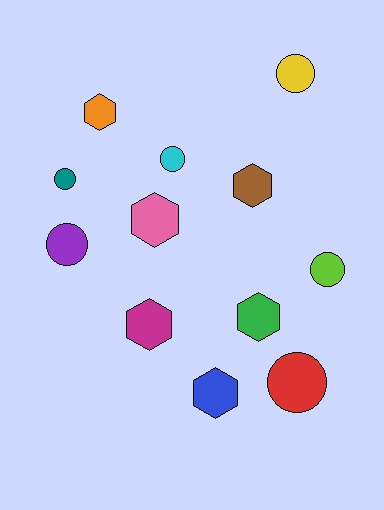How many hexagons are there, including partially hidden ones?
There are 6 hexagons.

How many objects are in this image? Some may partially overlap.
There are 12 objects.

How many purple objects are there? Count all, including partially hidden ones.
There is 1 purple object.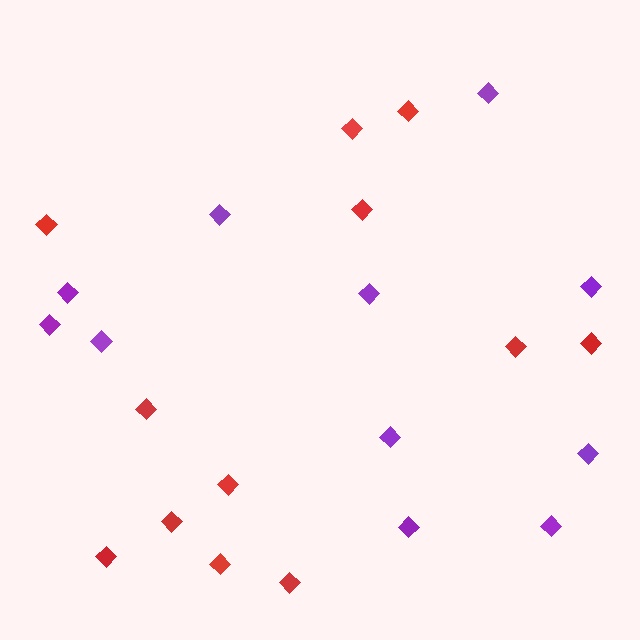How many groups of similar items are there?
There are 2 groups: one group of red diamonds (12) and one group of purple diamonds (11).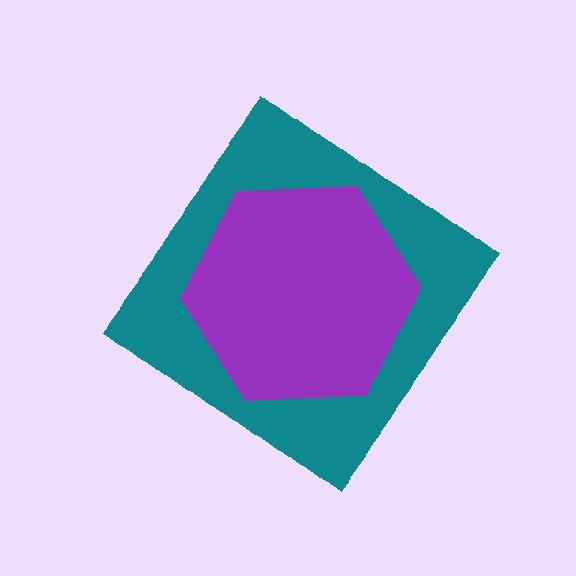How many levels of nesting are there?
2.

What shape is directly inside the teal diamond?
The purple hexagon.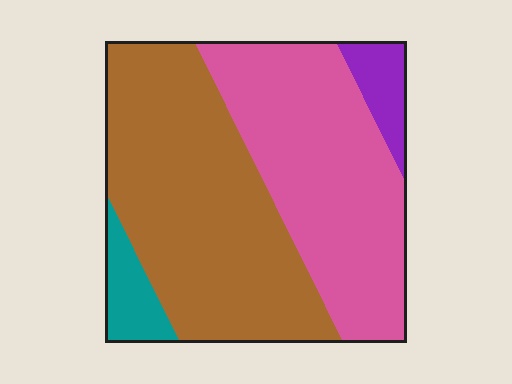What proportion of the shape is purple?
Purple covers roughly 5% of the shape.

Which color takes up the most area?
Brown, at roughly 50%.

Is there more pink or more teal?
Pink.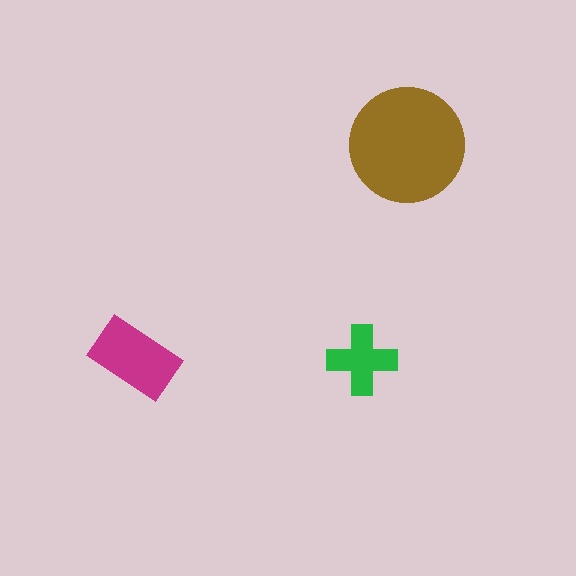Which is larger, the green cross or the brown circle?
The brown circle.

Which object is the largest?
The brown circle.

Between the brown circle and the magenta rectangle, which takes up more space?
The brown circle.